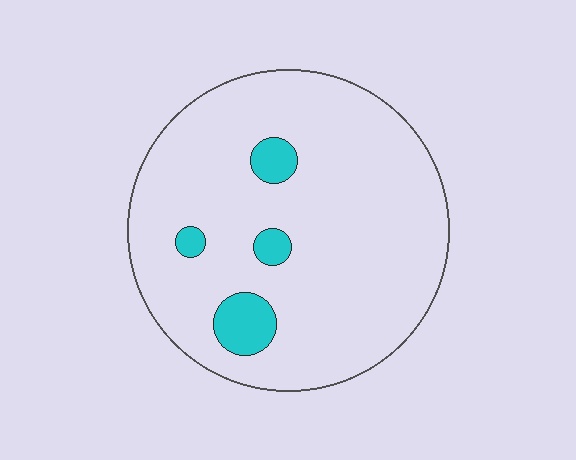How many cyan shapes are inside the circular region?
4.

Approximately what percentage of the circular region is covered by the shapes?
Approximately 10%.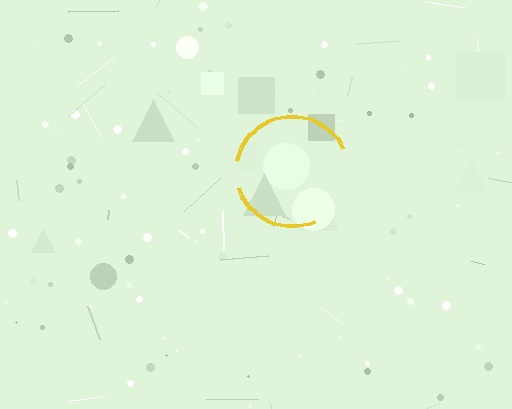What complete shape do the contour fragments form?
The contour fragments form a circle.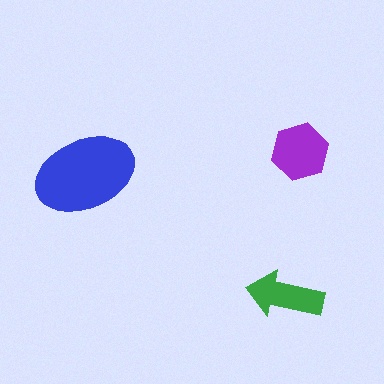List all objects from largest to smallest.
The blue ellipse, the purple hexagon, the green arrow.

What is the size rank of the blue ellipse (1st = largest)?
1st.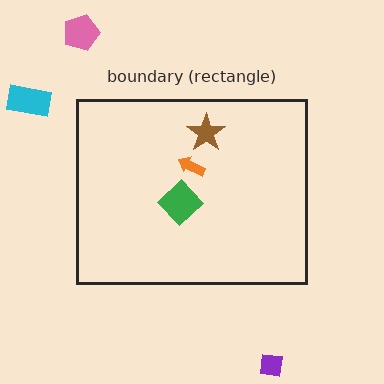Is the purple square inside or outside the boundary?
Outside.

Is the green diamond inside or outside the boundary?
Inside.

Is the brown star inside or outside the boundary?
Inside.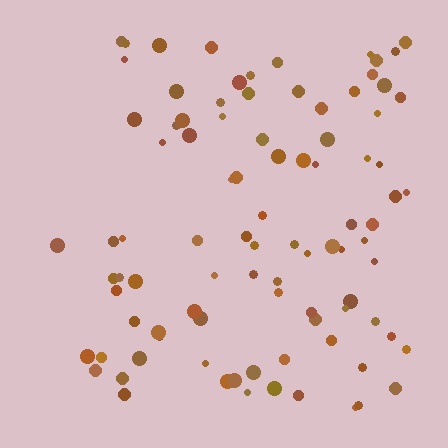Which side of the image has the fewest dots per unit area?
The left.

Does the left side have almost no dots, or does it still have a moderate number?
Still a moderate number, just noticeably fewer than the right.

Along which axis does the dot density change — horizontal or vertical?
Horizontal.